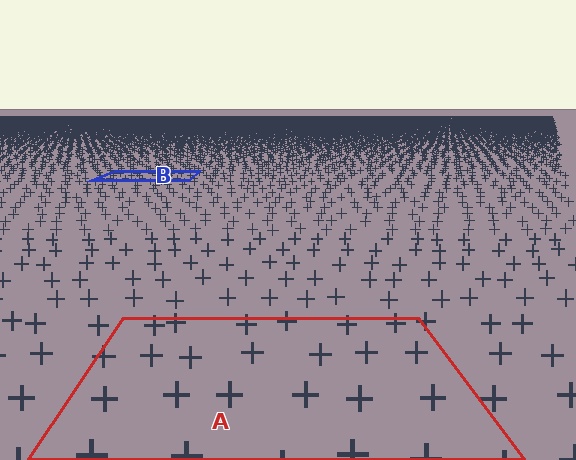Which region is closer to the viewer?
Region A is closer. The texture elements there are larger and more spread out.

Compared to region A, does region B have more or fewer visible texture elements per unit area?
Region B has more texture elements per unit area — they are packed more densely because it is farther away.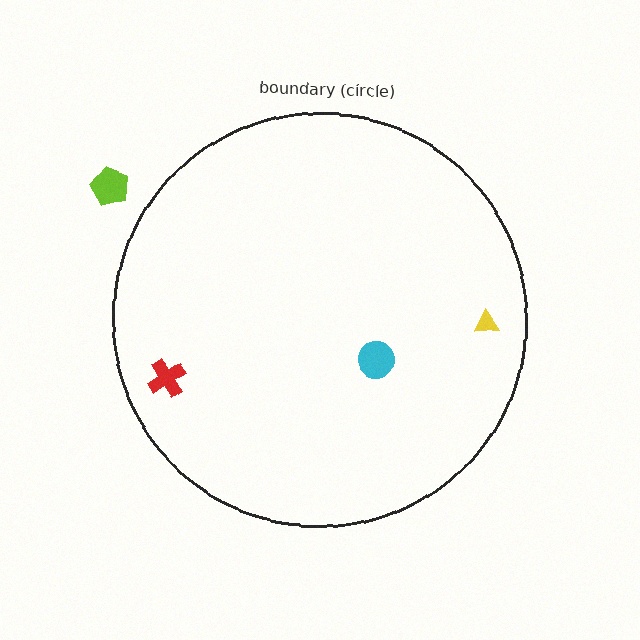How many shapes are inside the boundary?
3 inside, 1 outside.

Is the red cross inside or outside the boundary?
Inside.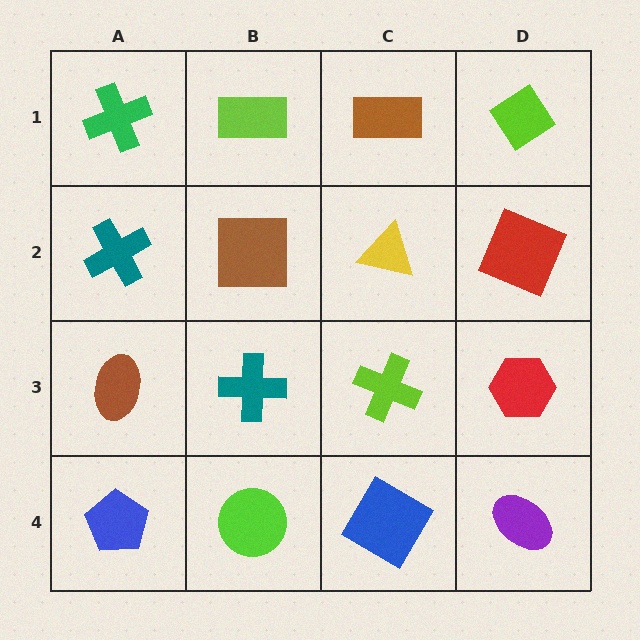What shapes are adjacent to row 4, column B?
A teal cross (row 3, column B), a blue pentagon (row 4, column A), a blue diamond (row 4, column C).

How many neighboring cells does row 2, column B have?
4.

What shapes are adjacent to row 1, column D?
A red square (row 2, column D), a brown rectangle (row 1, column C).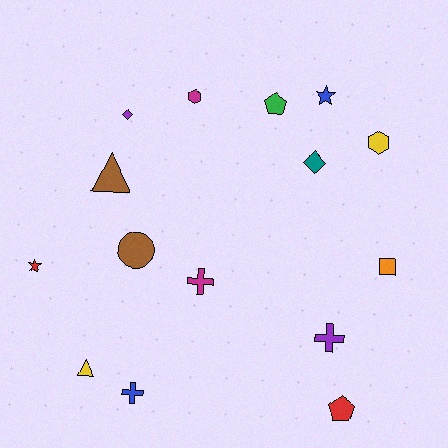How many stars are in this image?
There are 2 stars.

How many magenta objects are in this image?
There are 2 magenta objects.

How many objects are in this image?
There are 15 objects.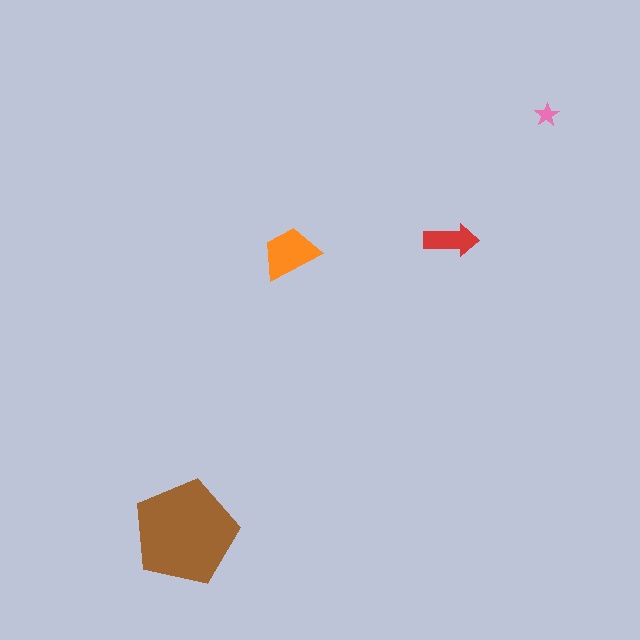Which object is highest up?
The pink star is topmost.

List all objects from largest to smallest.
The brown pentagon, the orange trapezoid, the red arrow, the pink star.